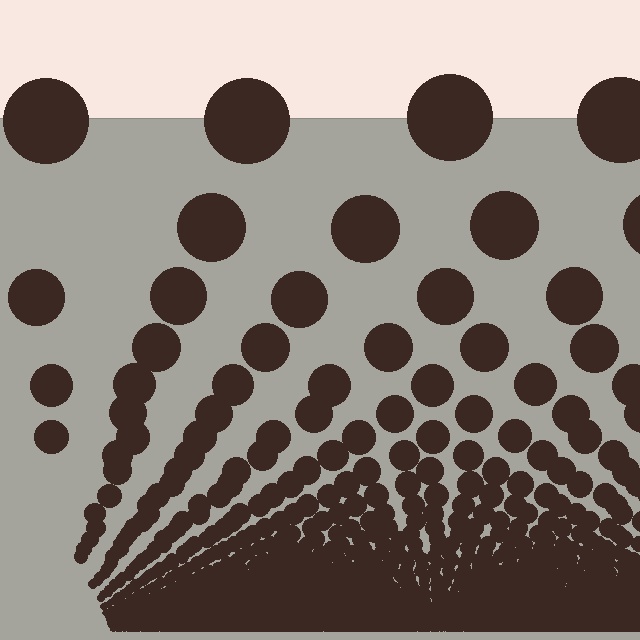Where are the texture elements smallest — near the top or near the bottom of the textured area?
Near the bottom.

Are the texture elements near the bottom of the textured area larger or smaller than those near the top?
Smaller. The gradient is inverted — elements near the bottom are smaller and denser.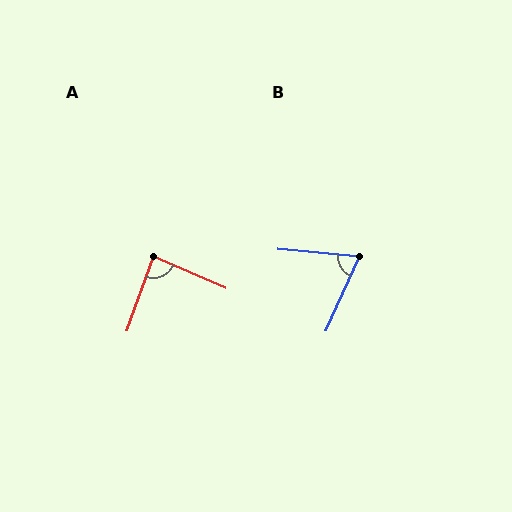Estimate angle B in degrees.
Approximately 71 degrees.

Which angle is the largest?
A, at approximately 86 degrees.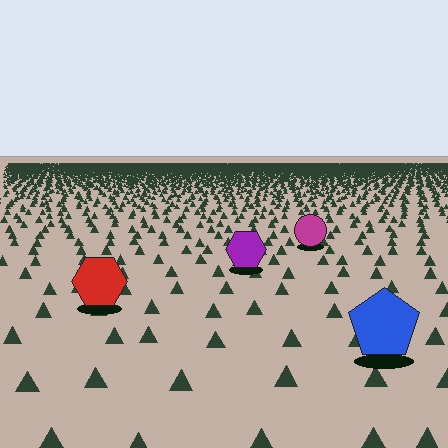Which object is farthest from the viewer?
The magenta circle is farthest from the viewer. It appears smaller and the ground texture around it is denser.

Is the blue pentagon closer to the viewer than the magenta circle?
Yes. The blue pentagon is closer — you can tell from the texture gradient: the ground texture is coarser near it.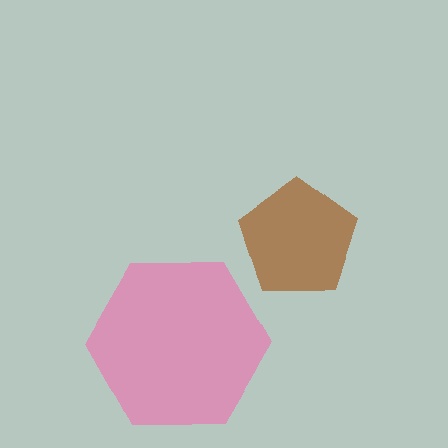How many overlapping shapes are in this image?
There are 2 overlapping shapes in the image.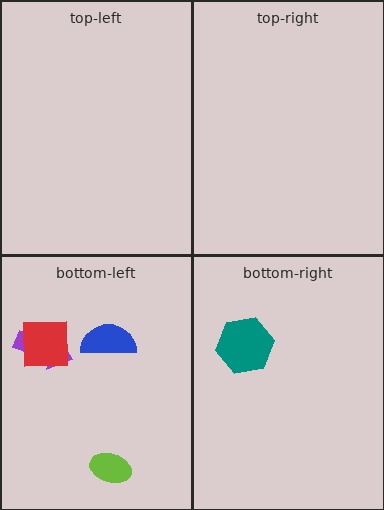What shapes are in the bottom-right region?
The teal hexagon.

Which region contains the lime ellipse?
The bottom-left region.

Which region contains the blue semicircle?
The bottom-left region.